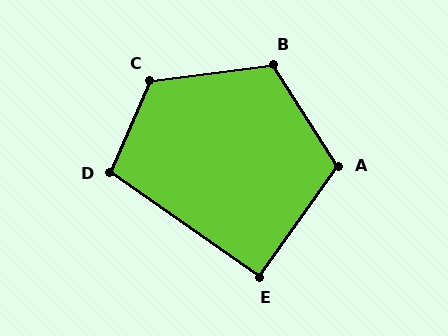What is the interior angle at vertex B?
Approximately 115 degrees (obtuse).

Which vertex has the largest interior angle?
C, at approximately 121 degrees.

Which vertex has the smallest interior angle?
E, at approximately 91 degrees.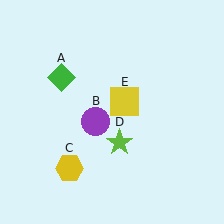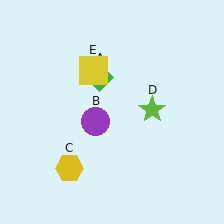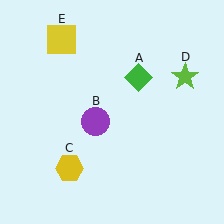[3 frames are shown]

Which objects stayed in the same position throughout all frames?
Purple circle (object B) and yellow hexagon (object C) remained stationary.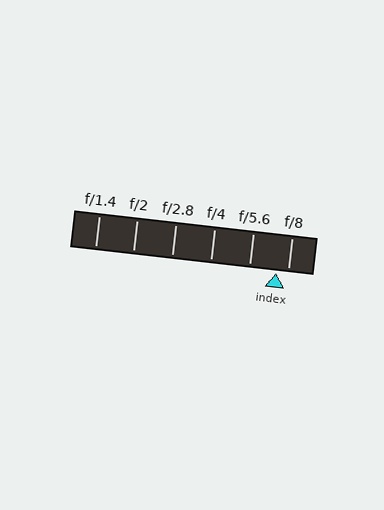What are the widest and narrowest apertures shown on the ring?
The widest aperture shown is f/1.4 and the narrowest is f/8.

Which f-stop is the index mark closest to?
The index mark is closest to f/8.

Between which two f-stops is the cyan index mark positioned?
The index mark is between f/5.6 and f/8.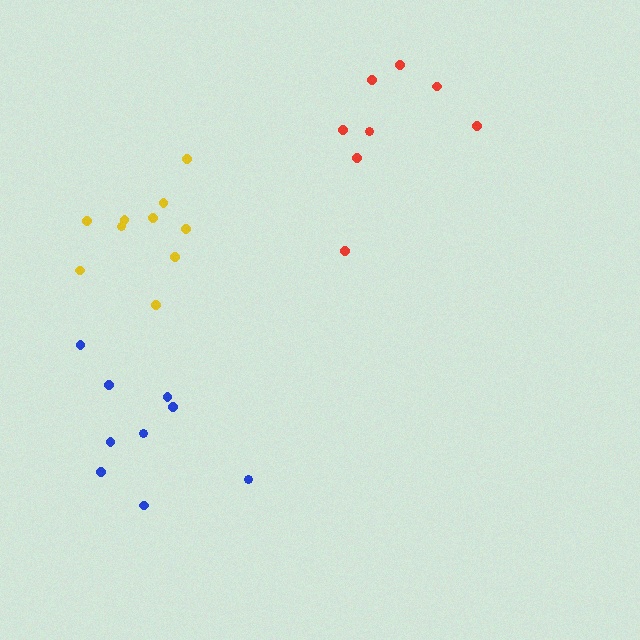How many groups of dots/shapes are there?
There are 3 groups.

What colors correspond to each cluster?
The clusters are colored: red, blue, yellow.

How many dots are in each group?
Group 1: 8 dots, Group 2: 9 dots, Group 3: 10 dots (27 total).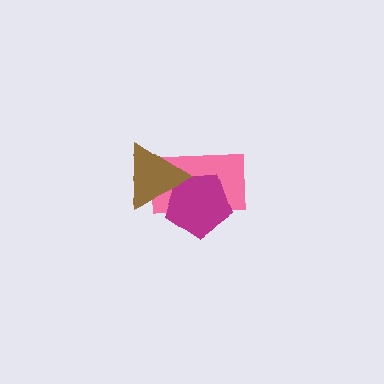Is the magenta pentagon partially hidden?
Yes, it is partially covered by another shape.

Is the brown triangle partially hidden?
No, no other shape covers it.